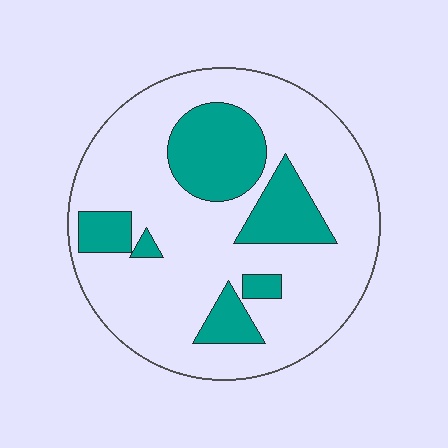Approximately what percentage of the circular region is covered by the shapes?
Approximately 25%.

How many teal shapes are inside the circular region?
6.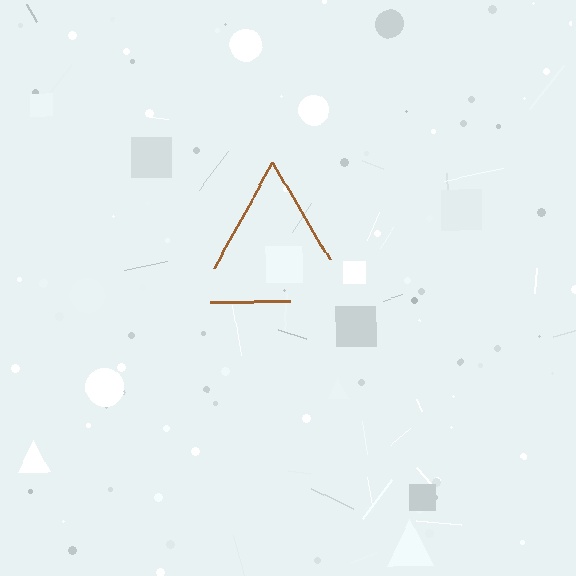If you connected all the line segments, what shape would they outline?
They would outline a triangle.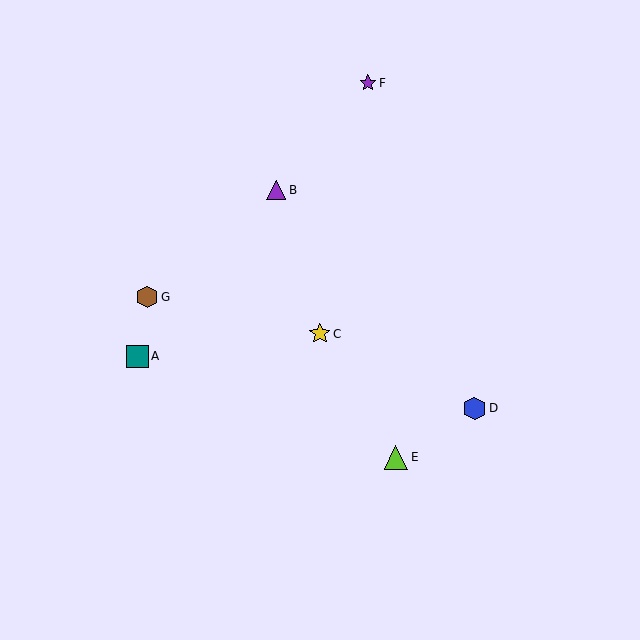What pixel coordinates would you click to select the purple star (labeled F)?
Click at (368, 83) to select the purple star F.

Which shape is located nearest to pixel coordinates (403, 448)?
The lime triangle (labeled E) at (396, 457) is nearest to that location.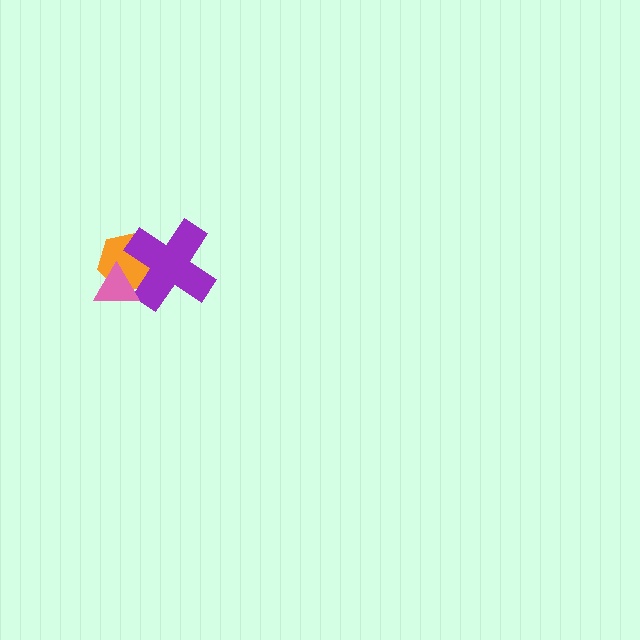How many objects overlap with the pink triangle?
2 objects overlap with the pink triangle.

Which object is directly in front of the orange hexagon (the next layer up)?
The purple cross is directly in front of the orange hexagon.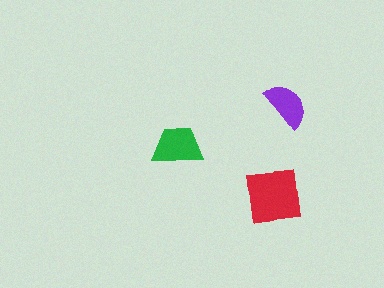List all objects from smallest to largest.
The purple semicircle, the green trapezoid, the red square.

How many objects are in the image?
There are 3 objects in the image.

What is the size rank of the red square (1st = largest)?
1st.